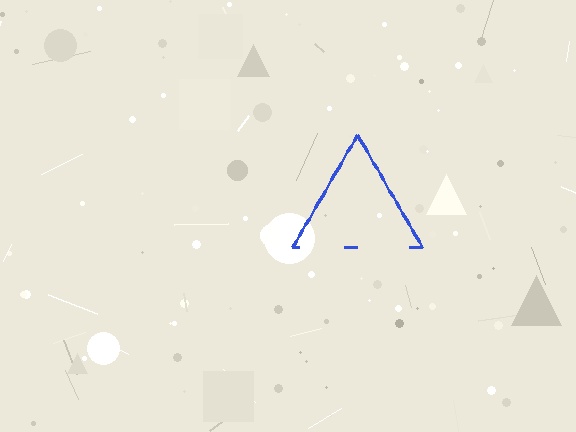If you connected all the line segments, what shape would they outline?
They would outline a triangle.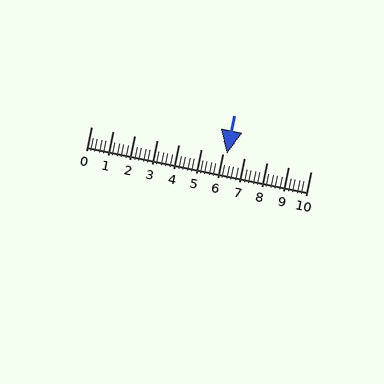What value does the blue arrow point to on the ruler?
The blue arrow points to approximately 6.2.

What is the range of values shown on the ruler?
The ruler shows values from 0 to 10.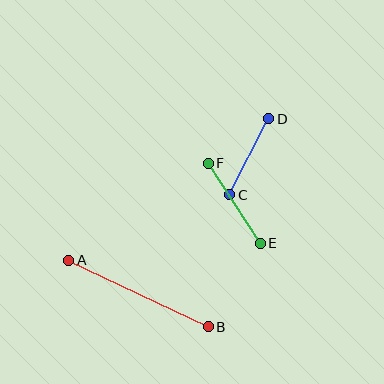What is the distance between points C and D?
The distance is approximately 86 pixels.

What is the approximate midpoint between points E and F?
The midpoint is at approximately (234, 203) pixels.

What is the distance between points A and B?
The distance is approximately 154 pixels.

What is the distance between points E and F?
The distance is approximately 96 pixels.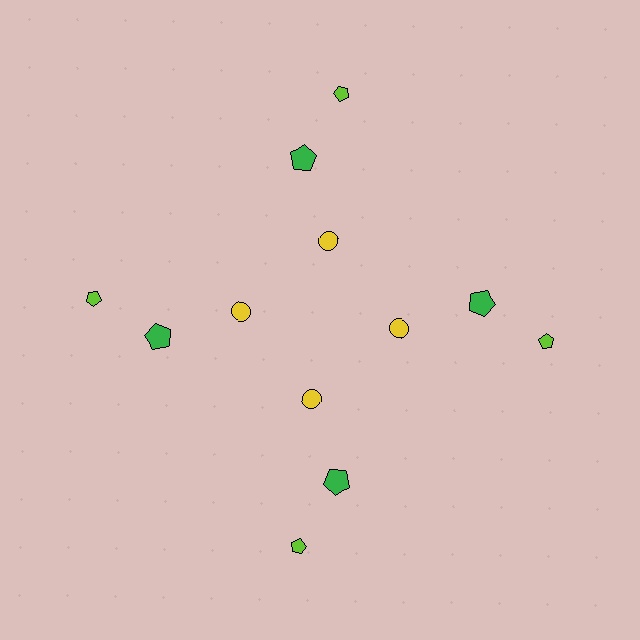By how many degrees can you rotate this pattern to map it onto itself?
The pattern maps onto itself every 90 degrees of rotation.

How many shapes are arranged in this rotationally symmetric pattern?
There are 12 shapes, arranged in 4 groups of 3.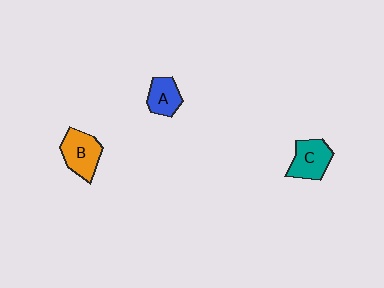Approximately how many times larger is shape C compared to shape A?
Approximately 1.3 times.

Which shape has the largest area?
Shape B (orange).